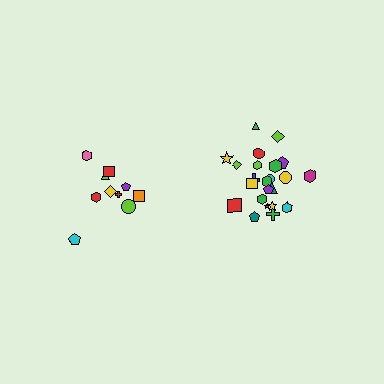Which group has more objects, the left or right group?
The right group.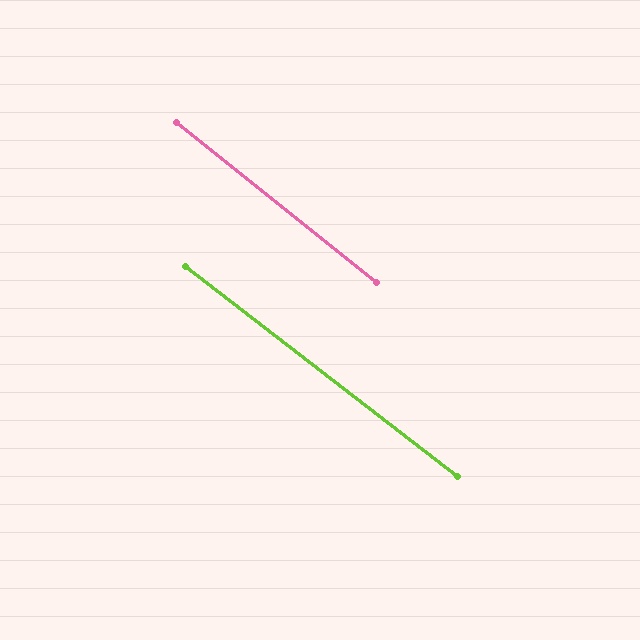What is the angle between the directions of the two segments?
Approximately 1 degree.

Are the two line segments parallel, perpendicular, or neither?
Parallel — their directions differ by only 0.9°.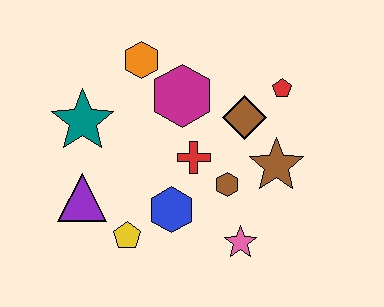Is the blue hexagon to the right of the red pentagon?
No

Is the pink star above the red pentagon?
No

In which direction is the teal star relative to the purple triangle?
The teal star is above the purple triangle.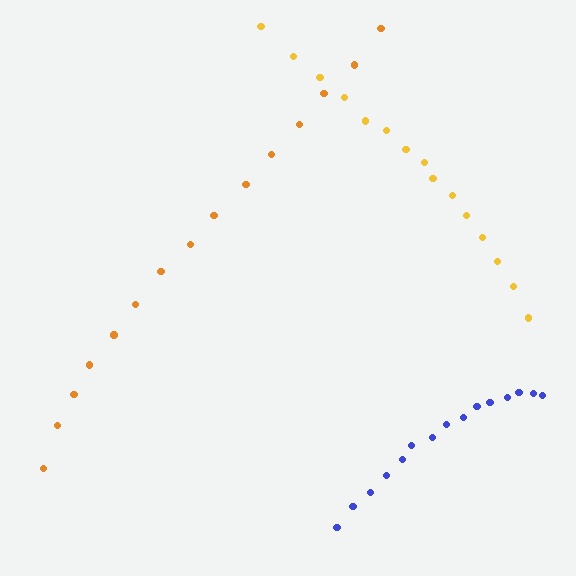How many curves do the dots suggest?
There are 3 distinct paths.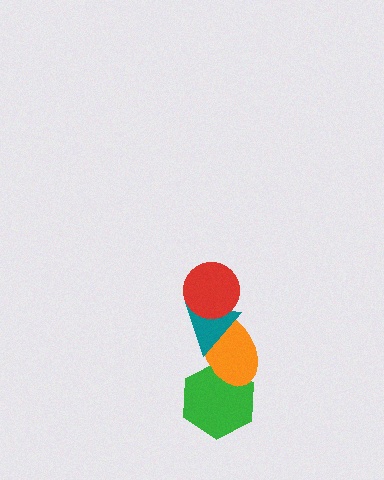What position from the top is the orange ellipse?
The orange ellipse is 3rd from the top.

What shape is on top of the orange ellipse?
The teal triangle is on top of the orange ellipse.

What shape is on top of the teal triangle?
The red circle is on top of the teal triangle.